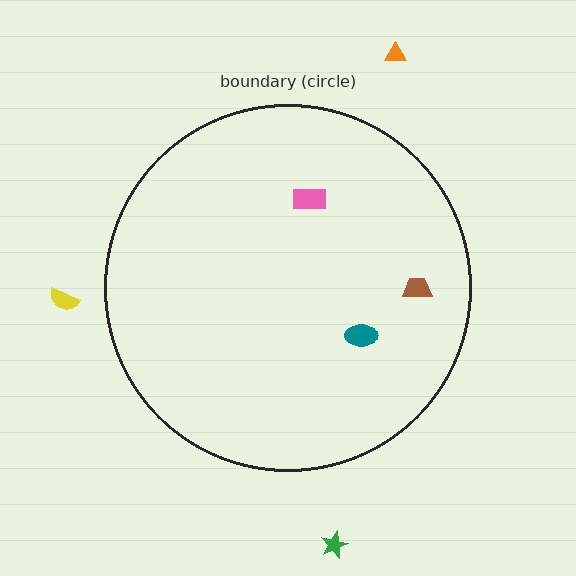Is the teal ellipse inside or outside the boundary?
Inside.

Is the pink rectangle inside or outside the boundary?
Inside.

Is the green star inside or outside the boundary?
Outside.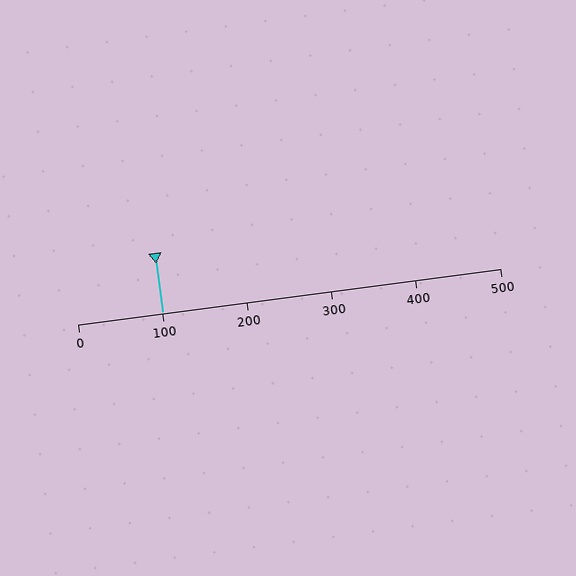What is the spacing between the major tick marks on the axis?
The major ticks are spaced 100 apart.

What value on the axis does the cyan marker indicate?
The marker indicates approximately 100.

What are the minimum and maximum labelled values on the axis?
The axis runs from 0 to 500.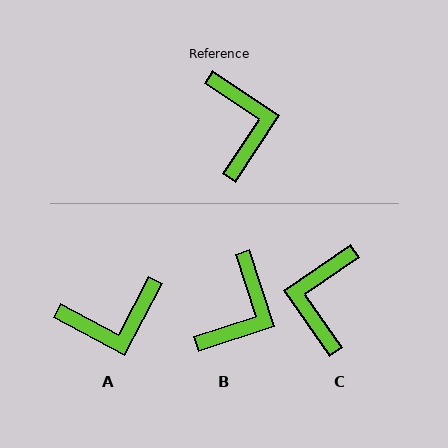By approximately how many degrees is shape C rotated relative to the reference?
Approximately 158 degrees counter-clockwise.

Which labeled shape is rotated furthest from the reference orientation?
C, about 158 degrees away.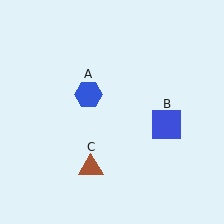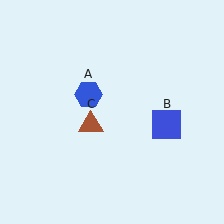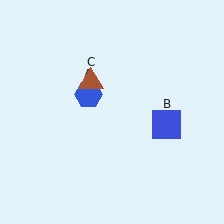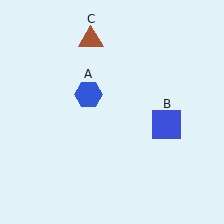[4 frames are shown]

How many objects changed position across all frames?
1 object changed position: brown triangle (object C).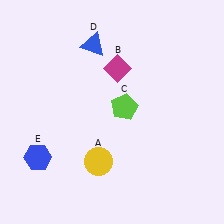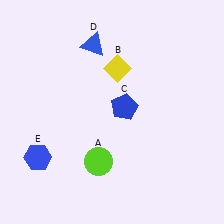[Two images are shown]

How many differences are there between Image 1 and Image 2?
There are 3 differences between the two images.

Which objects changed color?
A changed from yellow to lime. B changed from magenta to yellow. C changed from lime to blue.